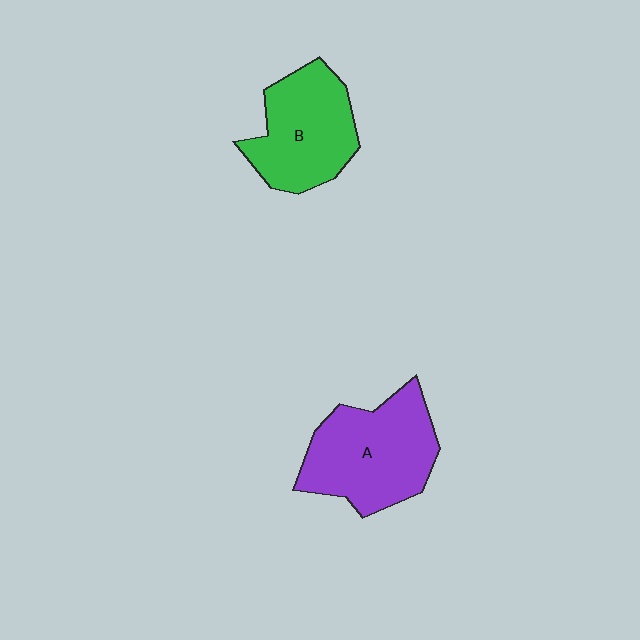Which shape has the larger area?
Shape A (purple).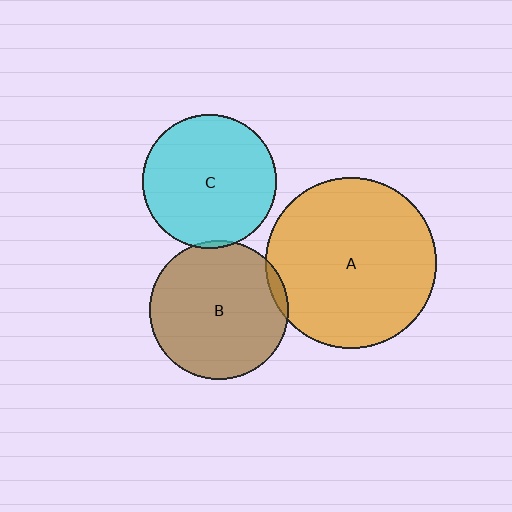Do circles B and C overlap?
Yes.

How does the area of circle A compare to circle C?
Approximately 1.6 times.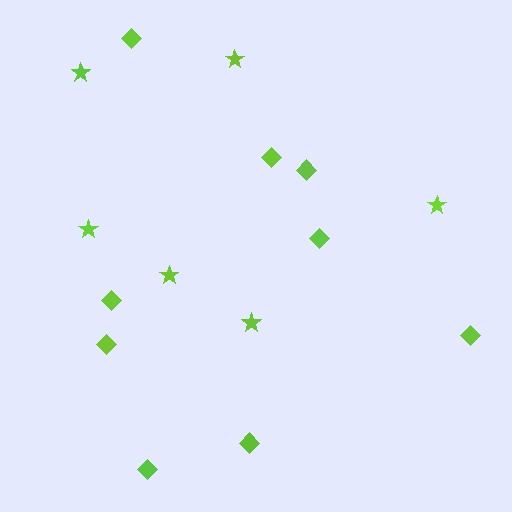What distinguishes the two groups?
There are 2 groups: one group of diamonds (9) and one group of stars (6).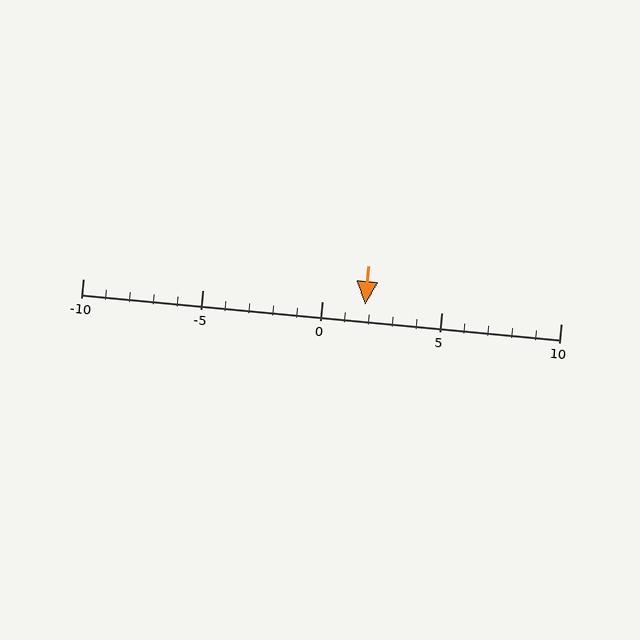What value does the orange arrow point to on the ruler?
The orange arrow points to approximately 2.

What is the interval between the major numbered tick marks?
The major tick marks are spaced 5 units apart.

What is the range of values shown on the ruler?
The ruler shows values from -10 to 10.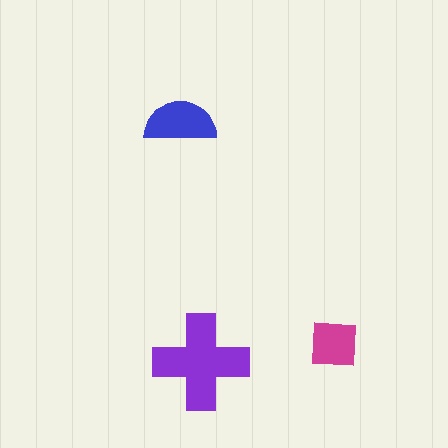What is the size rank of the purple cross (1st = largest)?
1st.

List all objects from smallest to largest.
The magenta square, the blue semicircle, the purple cross.